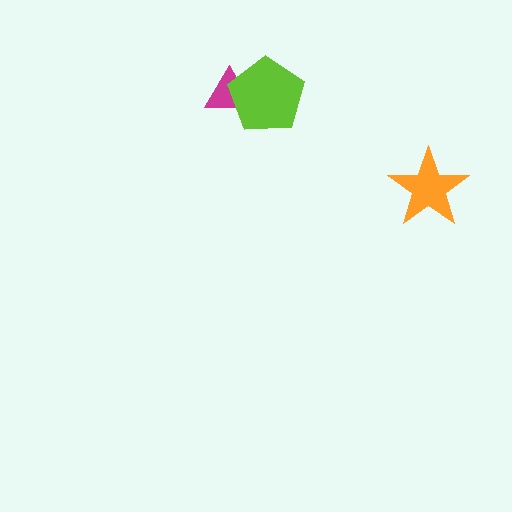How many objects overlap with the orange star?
0 objects overlap with the orange star.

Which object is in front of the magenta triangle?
The lime pentagon is in front of the magenta triangle.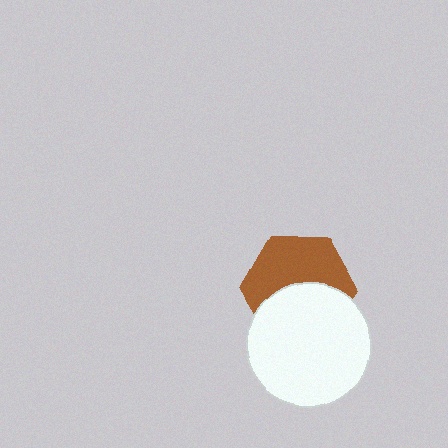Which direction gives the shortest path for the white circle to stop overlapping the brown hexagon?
Moving down gives the shortest separation.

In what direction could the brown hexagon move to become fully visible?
The brown hexagon could move up. That would shift it out from behind the white circle entirely.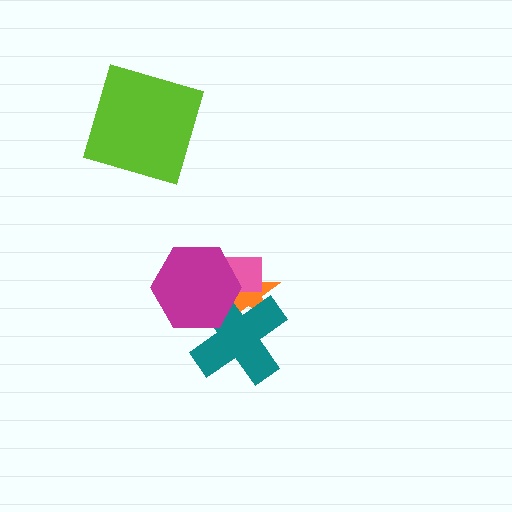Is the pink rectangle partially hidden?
Yes, it is partially covered by another shape.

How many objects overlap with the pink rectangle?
3 objects overlap with the pink rectangle.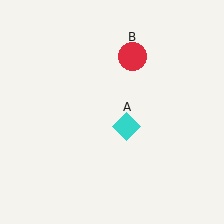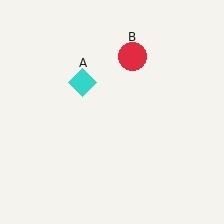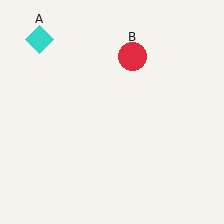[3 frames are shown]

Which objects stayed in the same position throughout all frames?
Red circle (object B) remained stationary.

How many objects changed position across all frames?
1 object changed position: cyan diamond (object A).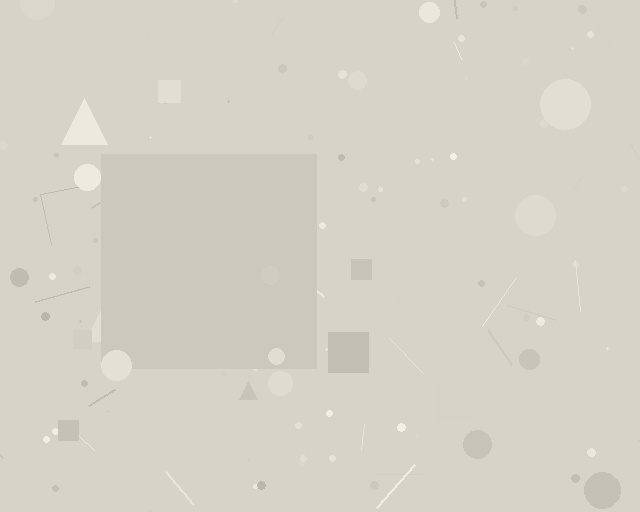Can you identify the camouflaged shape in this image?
The camouflaged shape is a square.